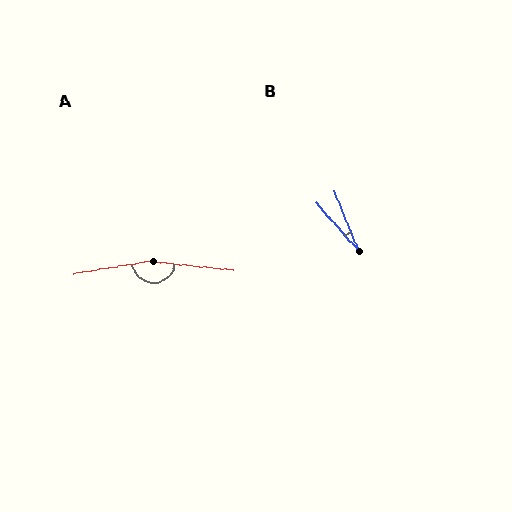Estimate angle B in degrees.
Approximately 20 degrees.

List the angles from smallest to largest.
B (20°), A (164°).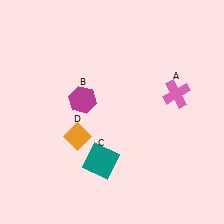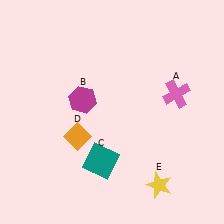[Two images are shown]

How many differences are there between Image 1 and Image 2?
There is 1 difference between the two images.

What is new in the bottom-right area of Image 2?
A yellow star (E) was added in the bottom-right area of Image 2.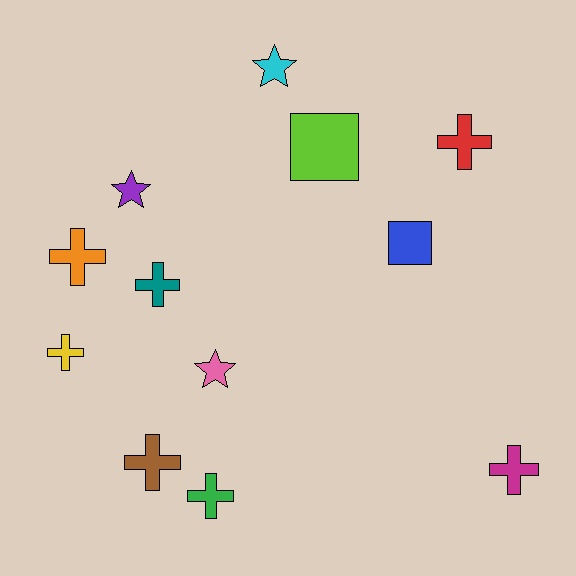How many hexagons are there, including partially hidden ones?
There are no hexagons.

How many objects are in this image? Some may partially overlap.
There are 12 objects.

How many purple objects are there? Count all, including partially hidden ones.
There is 1 purple object.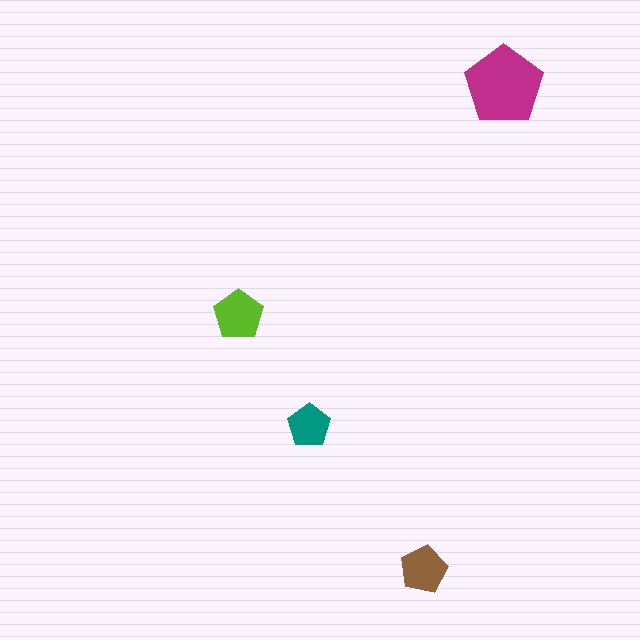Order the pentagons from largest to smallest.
the magenta one, the lime one, the brown one, the teal one.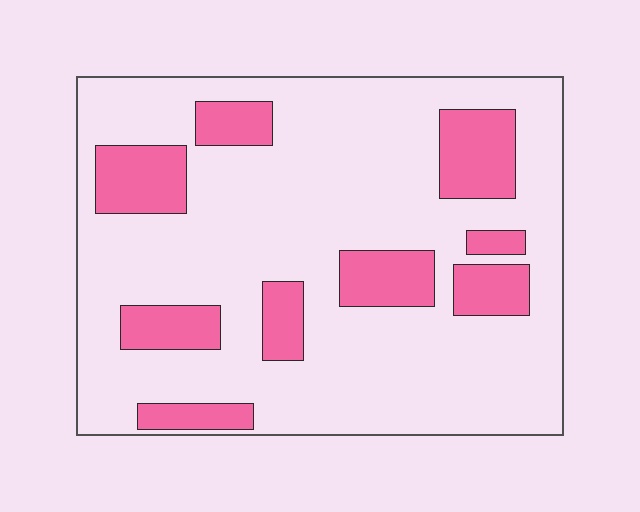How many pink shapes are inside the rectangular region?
9.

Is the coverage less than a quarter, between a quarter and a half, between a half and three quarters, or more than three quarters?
Less than a quarter.